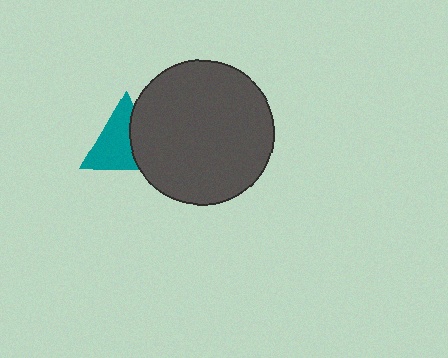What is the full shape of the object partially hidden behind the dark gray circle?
The partially hidden object is a teal triangle.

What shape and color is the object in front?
The object in front is a dark gray circle.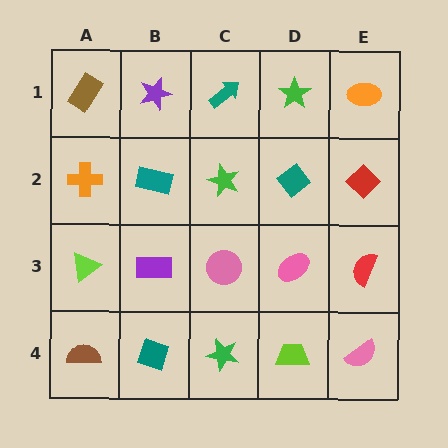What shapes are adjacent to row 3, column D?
A teal diamond (row 2, column D), a lime trapezoid (row 4, column D), a pink circle (row 3, column C), a red semicircle (row 3, column E).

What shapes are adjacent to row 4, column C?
A pink circle (row 3, column C), a teal diamond (row 4, column B), a lime trapezoid (row 4, column D).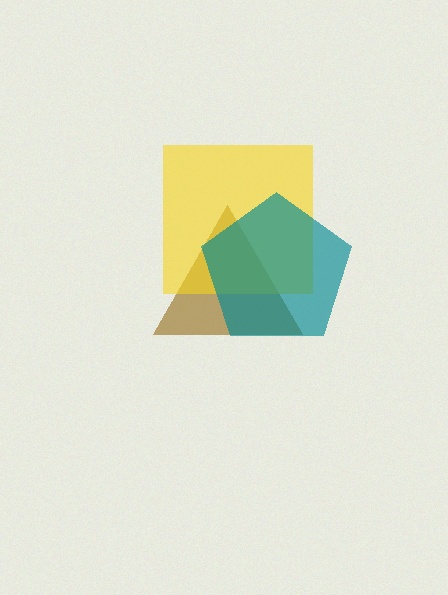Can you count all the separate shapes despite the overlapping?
Yes, there are 3 separate shapes.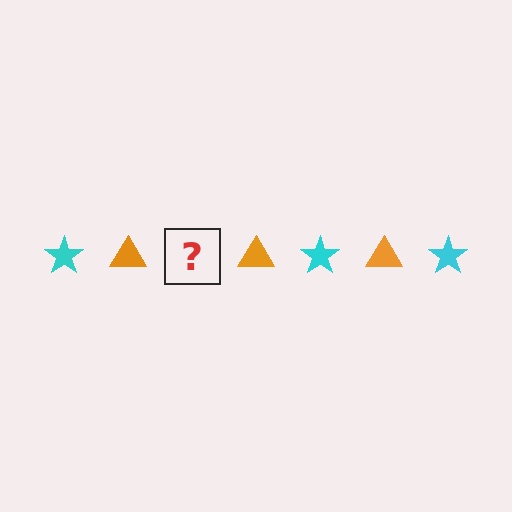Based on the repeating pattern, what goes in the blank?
The blank should be a cyan star.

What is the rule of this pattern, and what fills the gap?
The rule is that the pattern alternates between cyan star and orange triangle. The gap should be filled with a cyan star.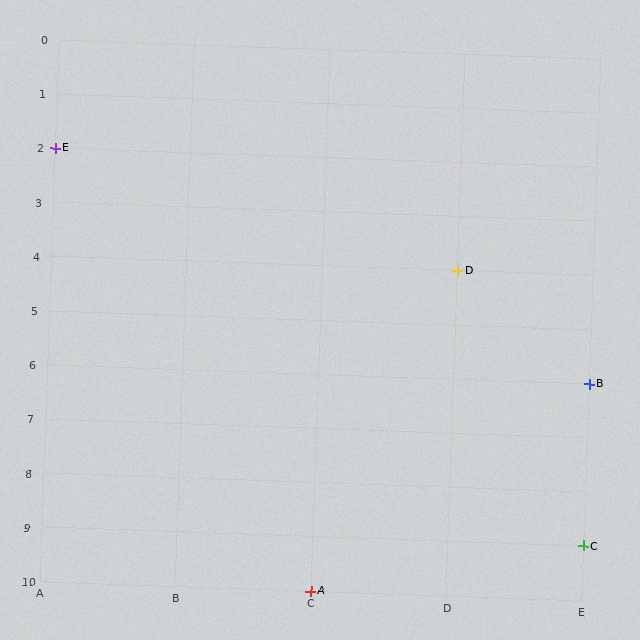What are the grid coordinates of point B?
Point B is at grid coordinates (E, 6).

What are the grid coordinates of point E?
Point E is at grid coordinates (A, 2).